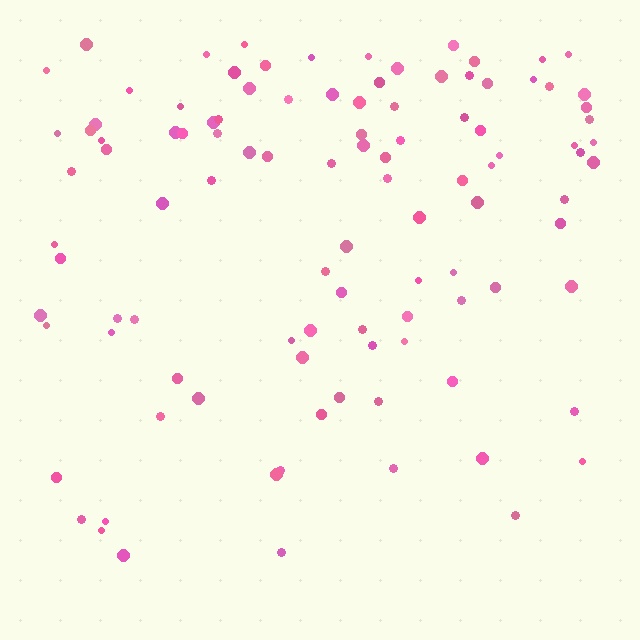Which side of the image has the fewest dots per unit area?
The bottom.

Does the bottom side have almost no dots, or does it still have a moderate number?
Still a moderate number, just noticeably fewer than the top.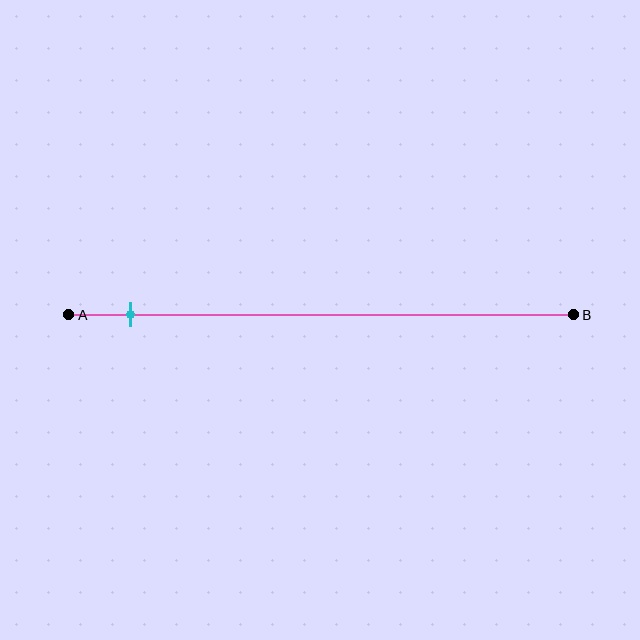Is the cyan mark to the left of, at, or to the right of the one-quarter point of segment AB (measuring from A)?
The cyan mark is to the left of the one-quarter point of segment AB.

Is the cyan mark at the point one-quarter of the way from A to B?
No, the mark is at about 10% from A, not at the 25% one-quarter point.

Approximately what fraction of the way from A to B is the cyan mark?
The cyan mark is approximately 10% of the way from A to B.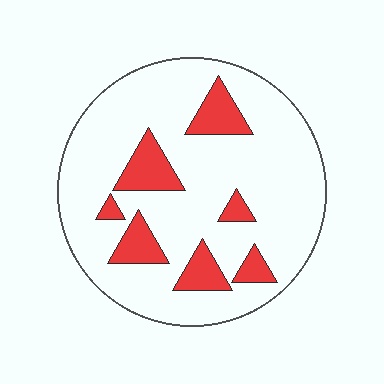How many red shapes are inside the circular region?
7.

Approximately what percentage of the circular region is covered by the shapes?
Approximately 20%.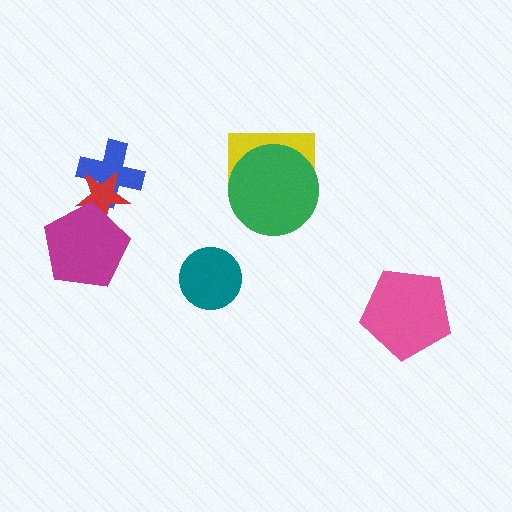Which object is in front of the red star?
The magenta pentagon is in front of the red star.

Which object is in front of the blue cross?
The red star is in front of the blue cross.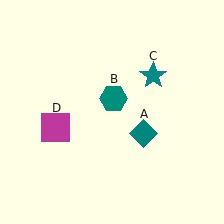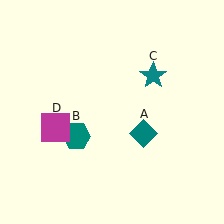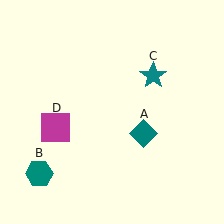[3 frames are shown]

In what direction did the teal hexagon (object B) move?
The teal hexagon (object B) moved down and to the left.